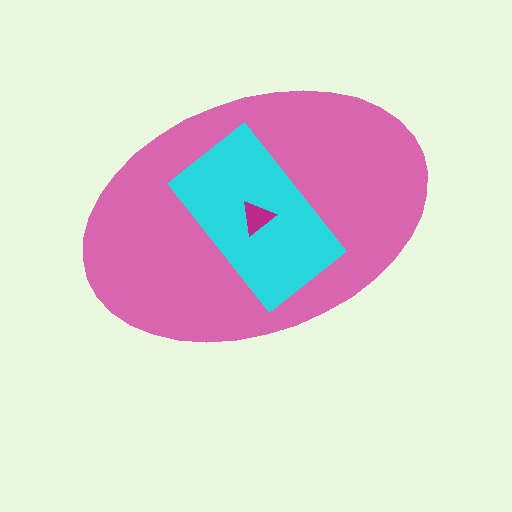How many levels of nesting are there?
3.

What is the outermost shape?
The pink ellipse.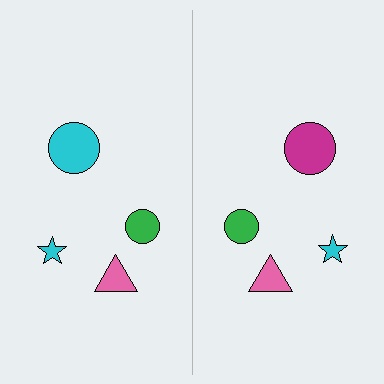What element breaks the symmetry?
The magenta circle on the right side breaks the symmetry — its mirror counterpart is cyan.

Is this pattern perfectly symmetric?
No, the pattern is not perfectly symmetric. The magenta circle on the right side breaks the symmetry — its mirror counterpart is cyan.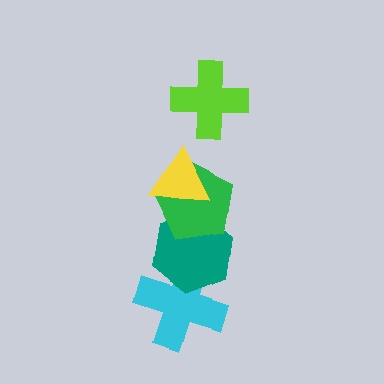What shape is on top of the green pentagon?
The yellow triangle is on top of the green pentagon.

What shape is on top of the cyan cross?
The teal hexagon is on top of the cyan cross.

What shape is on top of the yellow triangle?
The lime cross is on top of the yellow triangle.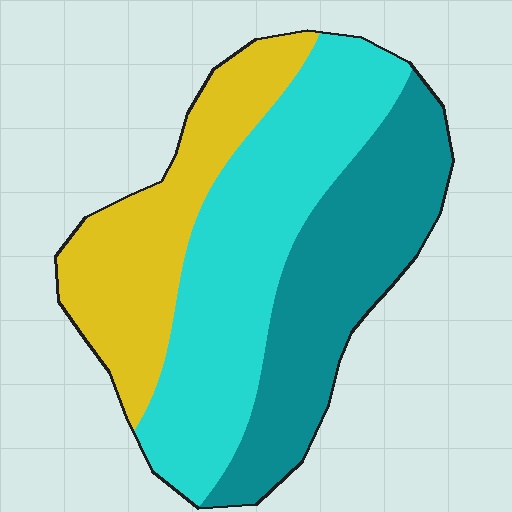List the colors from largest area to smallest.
From largest to smallest: cyan, teal, yellow.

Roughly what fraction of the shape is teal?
Teal takes up about one third (1/3) of the shape.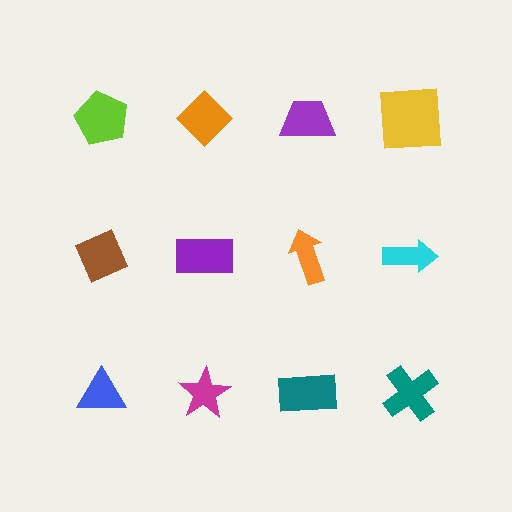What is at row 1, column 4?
A yellow square.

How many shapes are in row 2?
4 shapes.